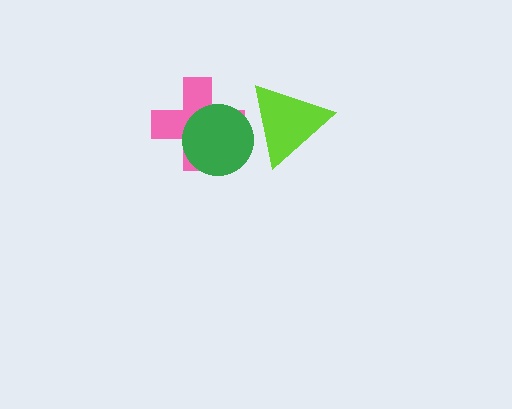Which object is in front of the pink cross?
The green circle is in front of the pink cross.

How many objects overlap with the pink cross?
1 object overlaps with the pink cross.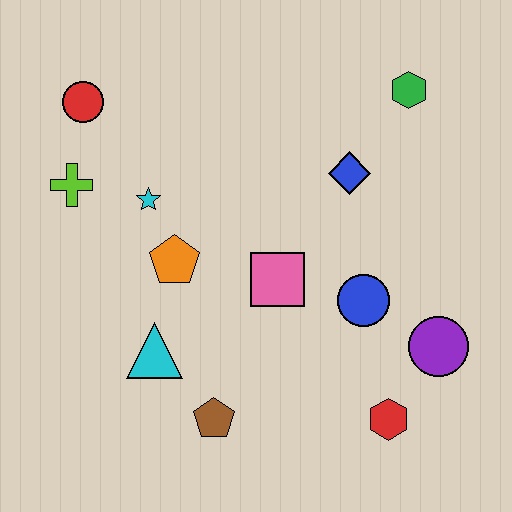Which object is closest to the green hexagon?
The blue diamond is closest to the green hexagon.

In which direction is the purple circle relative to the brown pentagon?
The purple circle is to the right of the brown pentagon.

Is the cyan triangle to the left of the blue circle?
Yes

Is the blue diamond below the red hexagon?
No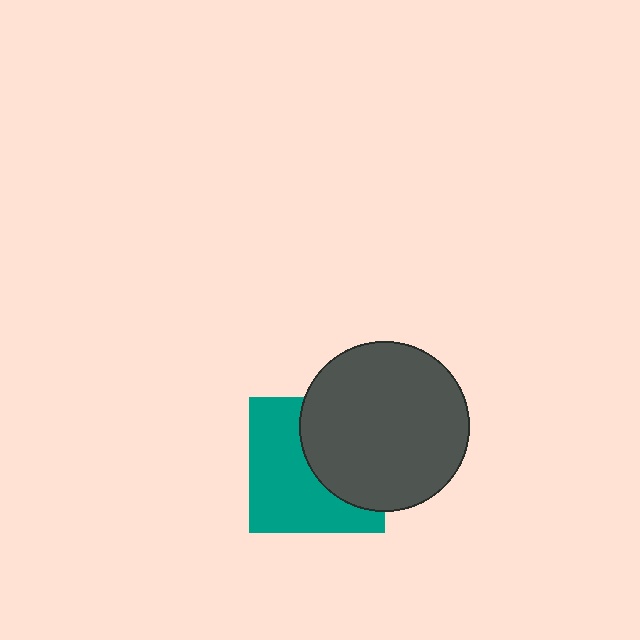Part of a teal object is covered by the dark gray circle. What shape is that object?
It is a square.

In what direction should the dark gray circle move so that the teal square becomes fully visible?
The dark gray circle should move right. That is the shortest direction to clear the overlap and leave the teal square fully visible.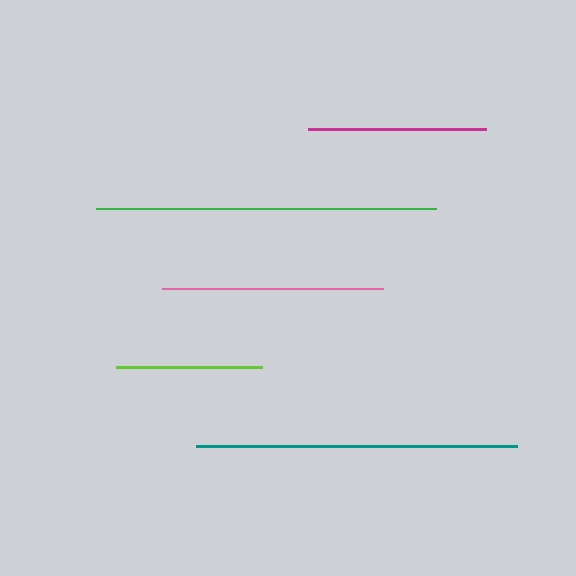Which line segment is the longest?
The green line is the longest at approximately 340 pixels.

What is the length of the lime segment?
The lime segment is approximately 146 pixels long.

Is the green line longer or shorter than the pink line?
The green line is longer than the pink line.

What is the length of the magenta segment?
The magenta segment is approximately 178 pixels long.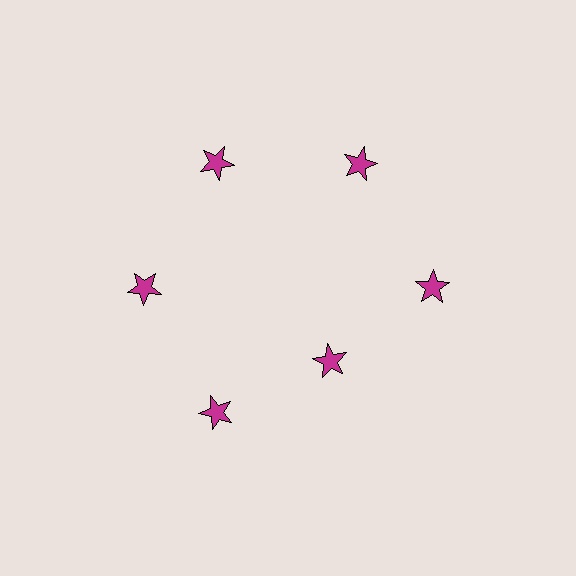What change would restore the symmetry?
The symmetry would be restored by moving it outward, back onto the ring so that all 6 stars sit at equal angles and equal distance from the center.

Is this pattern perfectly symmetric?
No. The 6 magenta stars are arranged in a ring, but one element near the 5 o'clock position is pulled inward toward the center, breaking the 6-fold rotational symmetry.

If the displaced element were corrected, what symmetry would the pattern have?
It would have 6-fold rotational symmetry — the pattern would map onto itself every 60 degrees.